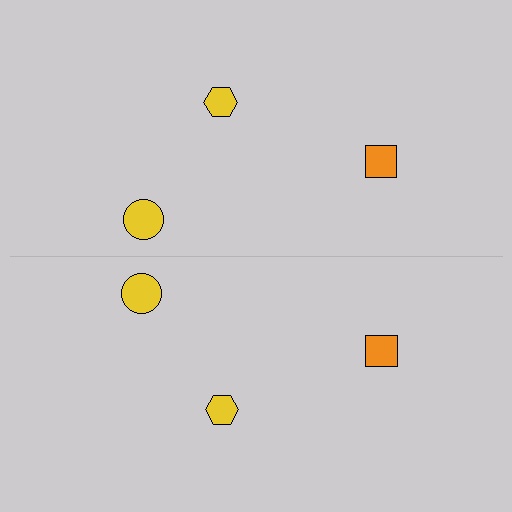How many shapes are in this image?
There are 6 shapes in this image.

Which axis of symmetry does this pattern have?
The pattern has a horizontal axis of symmetry running through the center of the image.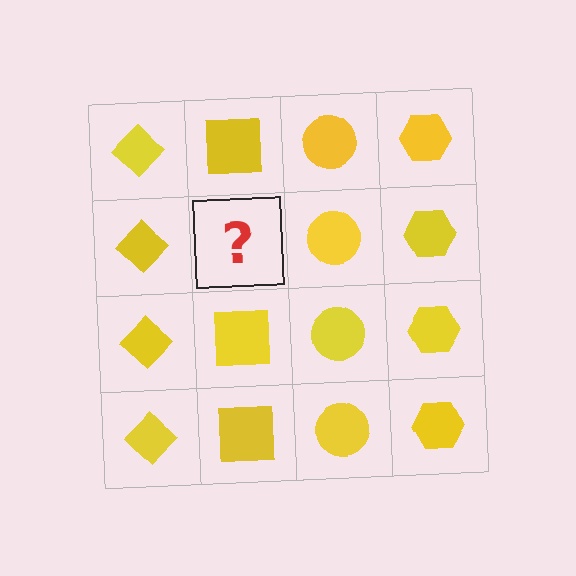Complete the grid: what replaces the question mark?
The question mark should be replaced with a yellow square.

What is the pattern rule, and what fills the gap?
The rule is that each column has a consistent shape. The gap should be filled with a yellow square.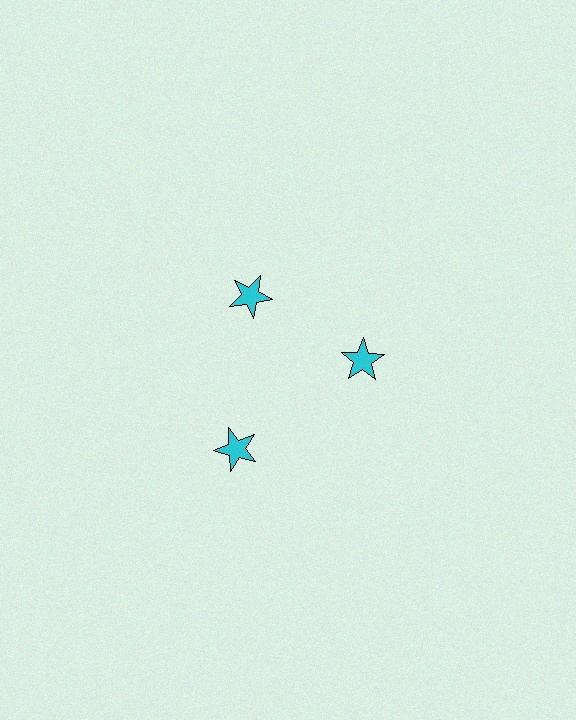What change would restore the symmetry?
The symmetry would be restored by moving it inward, back onto the ring so that all 3 stars sit at equal angles and equal distance from the center.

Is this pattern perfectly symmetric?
No. The 3 cyan stars are arranged in a ring, but one element near the 7 o'clock position is pushed outward from the center, breaking the 3-fold rotational symmetry.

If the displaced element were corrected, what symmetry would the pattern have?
It would have 3-fold rotational symmetry — the pattern would map onto itself every 120 degrees.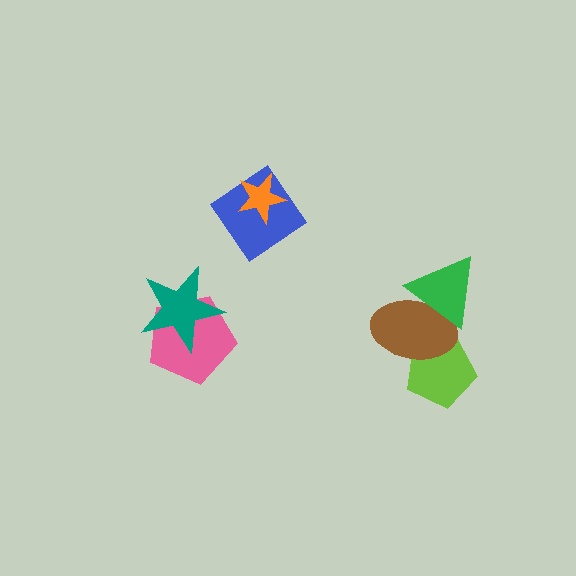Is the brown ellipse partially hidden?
Yes, it is partially covered by another shape.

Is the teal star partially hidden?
No, no other shape covers it.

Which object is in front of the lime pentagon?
The brown ellipse is in front of the lime pentagon.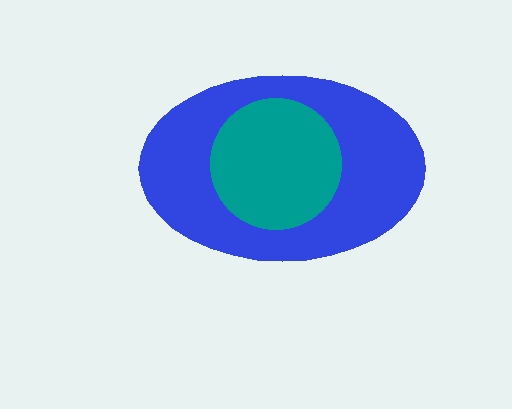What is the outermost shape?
The blue ellipse.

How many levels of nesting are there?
2.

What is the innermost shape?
The teal circle.